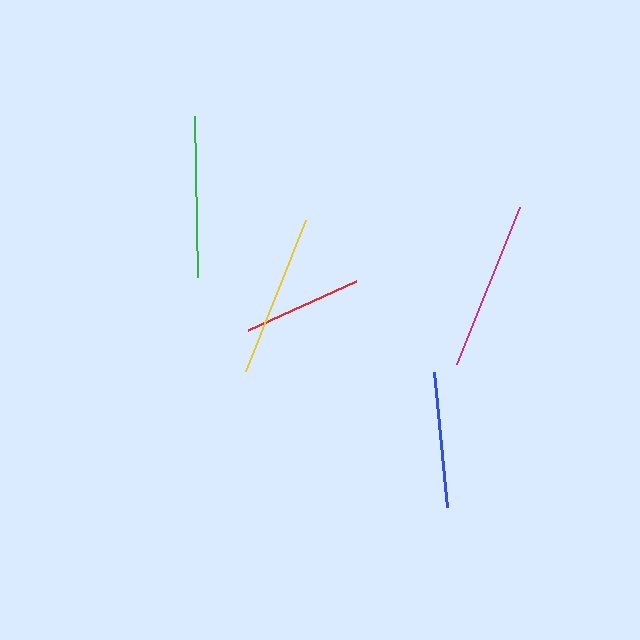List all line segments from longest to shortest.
From longest to shortest: magenta, yellow, green, blue, red.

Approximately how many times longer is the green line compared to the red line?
The green line is approximately 1.3 times the length of the red line.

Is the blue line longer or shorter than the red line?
The blue line is longer than the red line.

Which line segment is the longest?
The magenta line is the longest at approximately 170 pixels.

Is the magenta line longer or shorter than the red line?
The magenta line is longer than the red line.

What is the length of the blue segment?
The blue segment is approximately 136 pixels long.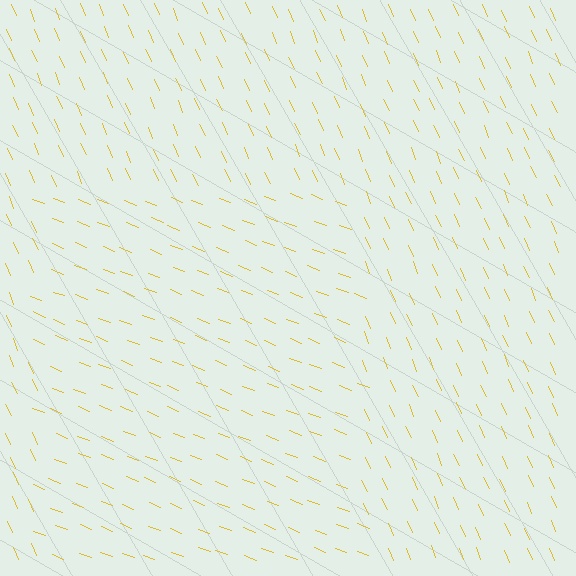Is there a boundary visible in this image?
Yes, there is a texture boundary formed by a change in line orientation.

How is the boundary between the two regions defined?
The boundary is defined purely by a change in line orientation (approximately 45 degrees difference). All lines are the same color and thickness.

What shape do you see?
I see a rectangle.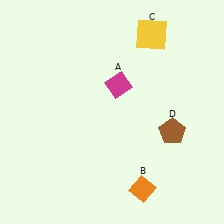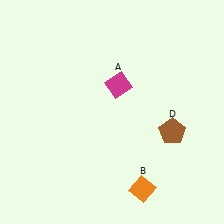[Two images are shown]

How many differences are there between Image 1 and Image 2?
There is 1 difference between the two images.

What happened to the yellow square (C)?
The yellow square (C) was removed in Image 2. It was in the top-right area of Image 1.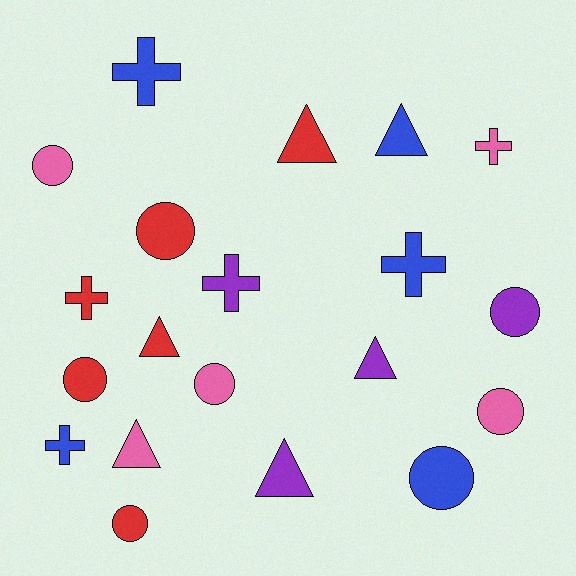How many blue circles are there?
There is 1 blue circle.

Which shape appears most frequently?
Circle, with 8 objects.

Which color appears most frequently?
Red, with 6 objects.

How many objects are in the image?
There are 20 objects.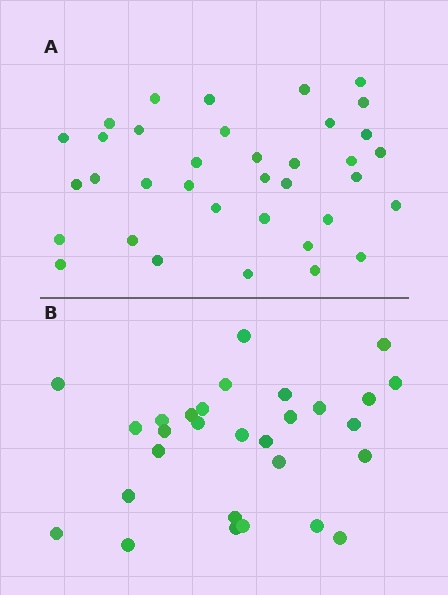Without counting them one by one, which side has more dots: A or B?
Region A (the top region) has more dots.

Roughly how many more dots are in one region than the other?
Region A has roughly 8 or so more dots than region B.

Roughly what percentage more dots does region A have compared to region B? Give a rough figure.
About 25% more.